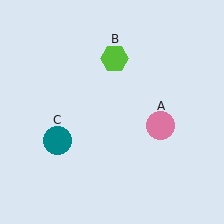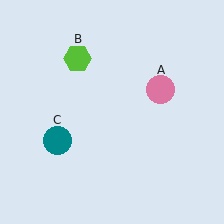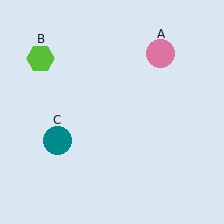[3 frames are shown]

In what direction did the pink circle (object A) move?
The pink circle (object A) moved up.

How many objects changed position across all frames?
2 objects changed position: pink circle (object A), lime hexagon (object B).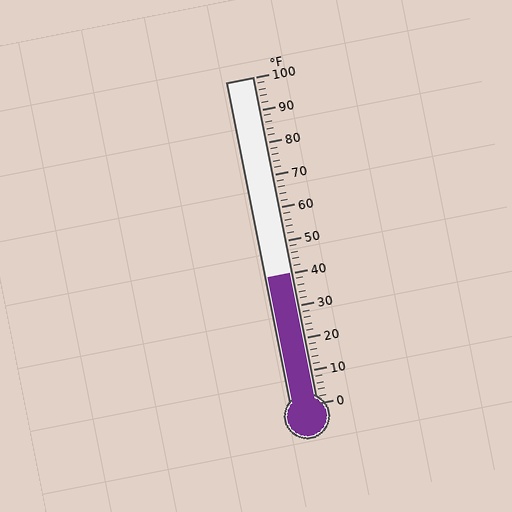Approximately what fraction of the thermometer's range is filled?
The thermometer is filled to approximately 40% of its range.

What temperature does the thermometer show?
The thermometer shows approximately 40°F.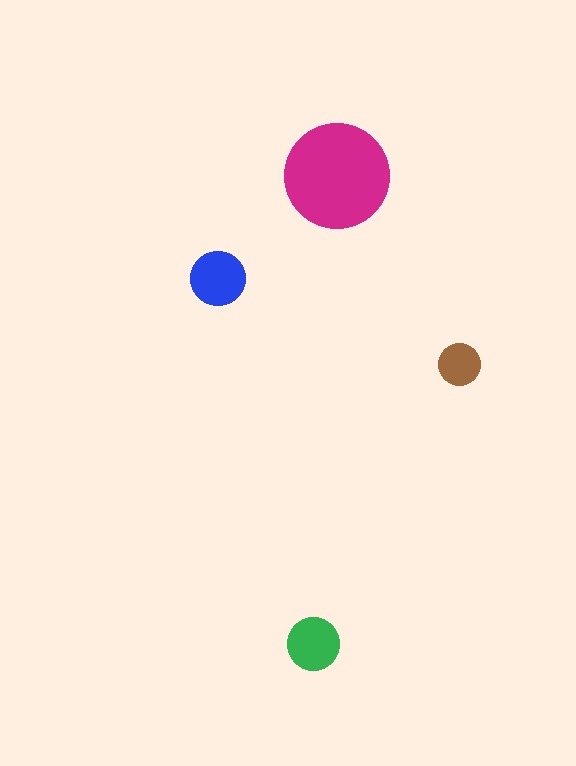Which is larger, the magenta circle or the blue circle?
The magenta one.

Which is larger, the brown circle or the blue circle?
The blue one.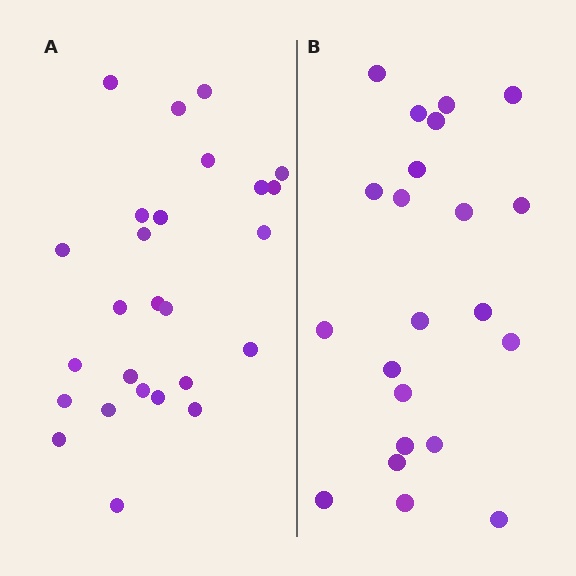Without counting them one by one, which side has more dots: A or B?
Region A (the left region) has more dots.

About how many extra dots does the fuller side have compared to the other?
Region A has about 4 more dots than region B.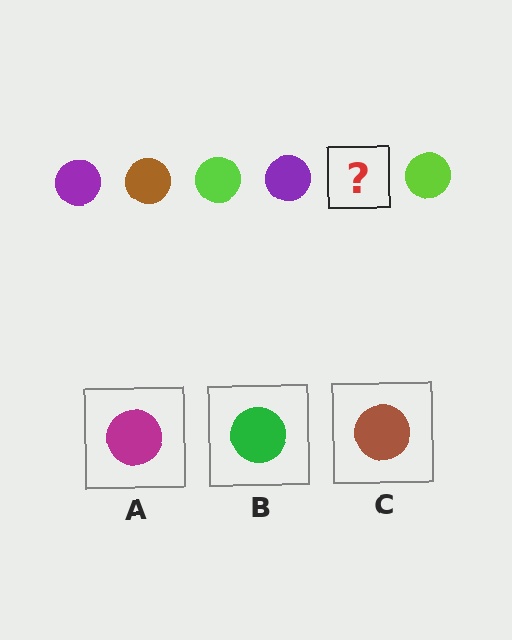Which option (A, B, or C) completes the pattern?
C.